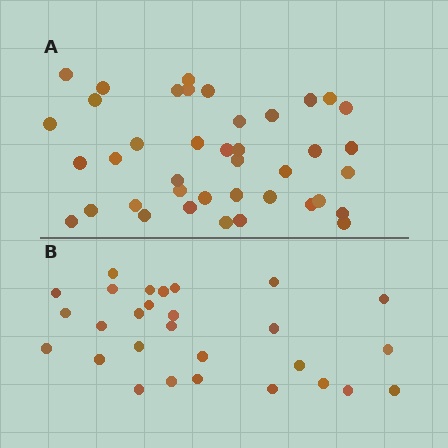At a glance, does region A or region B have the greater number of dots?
Region A (the top region) has more dots.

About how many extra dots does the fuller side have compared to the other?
Region A has roughly 12 or so more dots than region B.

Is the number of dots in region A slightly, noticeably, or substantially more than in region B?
Region A has noticeably more, but not dramatically so. The ratio is roughly 1.4 to 1.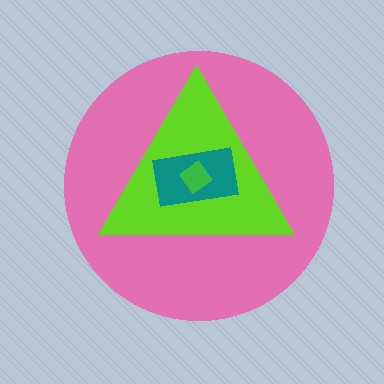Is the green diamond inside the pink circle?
Yes.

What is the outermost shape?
The pink circle.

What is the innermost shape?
The green diamond.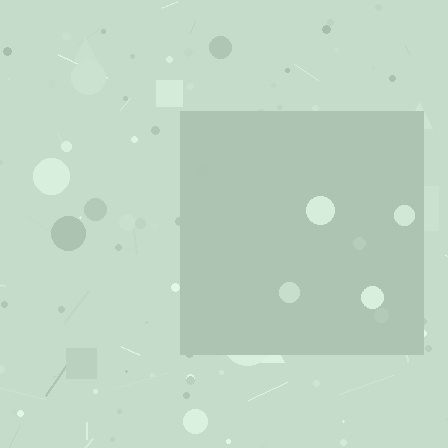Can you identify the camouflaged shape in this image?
The camouflaged shape is a square.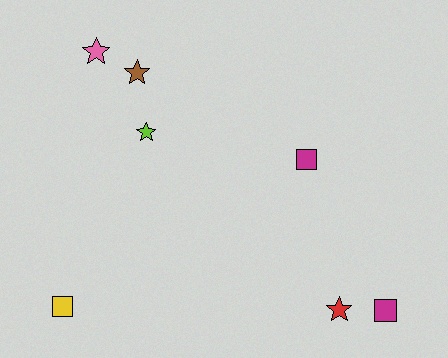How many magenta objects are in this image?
There are 2 magenta objects.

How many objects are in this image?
There are 7 objects.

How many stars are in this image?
There are 4 stars.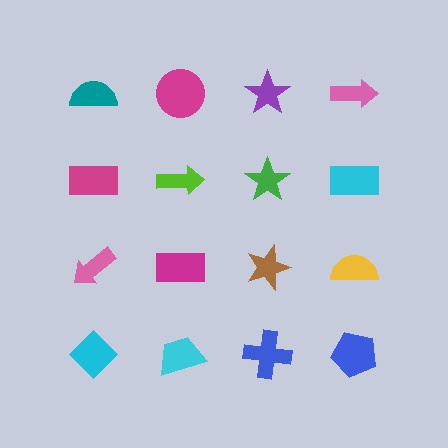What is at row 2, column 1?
A magenta rectangle.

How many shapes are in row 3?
4 shapes.